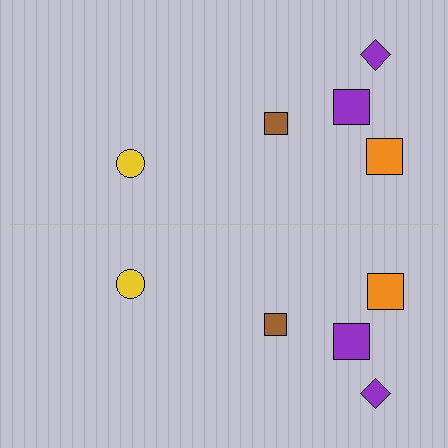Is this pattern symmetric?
Yes, this pattern has bilateral (reflection) symmetry.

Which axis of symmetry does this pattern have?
The pattern has a horizontal axis of symmetry running through the center of the image.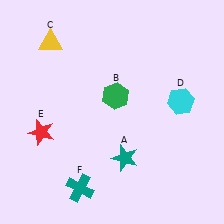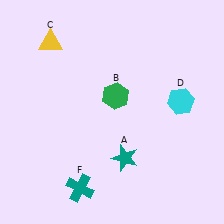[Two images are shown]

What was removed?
The red star (E) was removed in Image 2.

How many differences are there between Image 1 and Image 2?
There is 1 difference between the two images.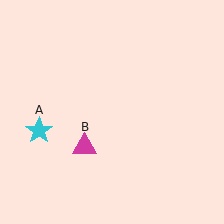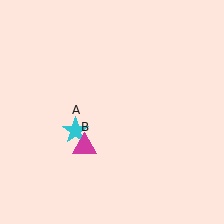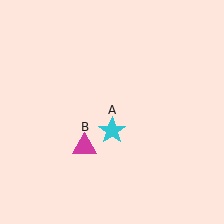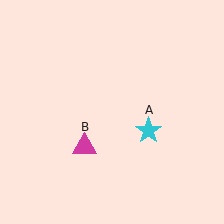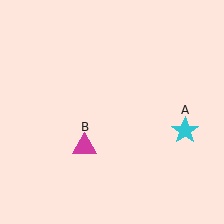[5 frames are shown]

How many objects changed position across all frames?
1 object changed position: cyan star (object A).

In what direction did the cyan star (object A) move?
The cyan star (object A) moved right.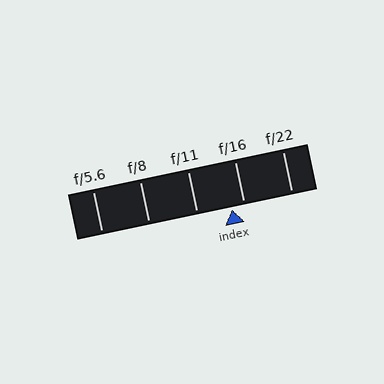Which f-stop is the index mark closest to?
The index mark is closest to f/16.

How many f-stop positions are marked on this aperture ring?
There are 5 f-stop positions marked.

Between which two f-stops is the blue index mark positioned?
The index mark is between f/11 and f/16.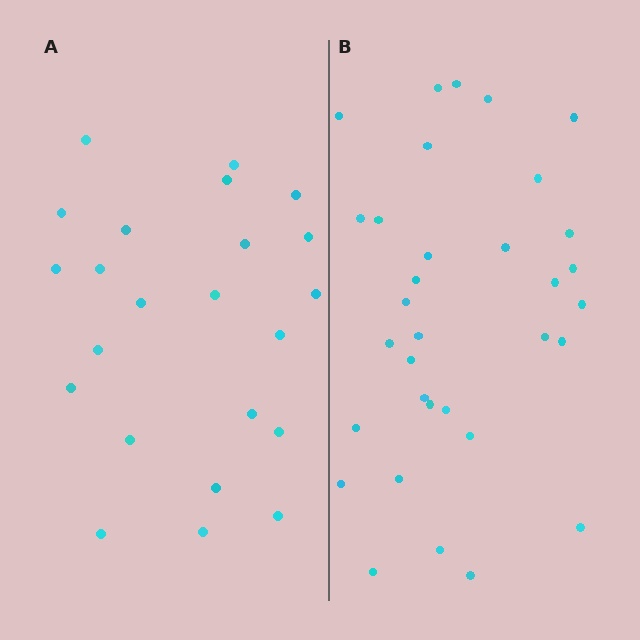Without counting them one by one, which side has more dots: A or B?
Region B (the right region) has more dots.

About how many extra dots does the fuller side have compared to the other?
Region B has roughly 10 or so more dots than region A.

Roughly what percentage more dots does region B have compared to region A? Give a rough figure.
About 45% more.